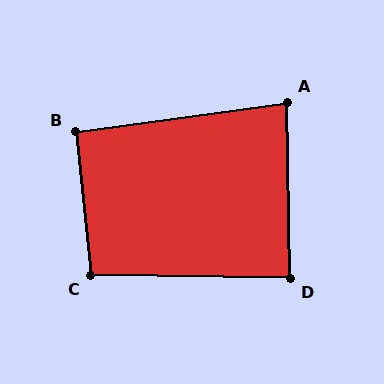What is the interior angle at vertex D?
Approximately 88 degrees (approximately right).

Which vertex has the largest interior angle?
C, at approximately 97 degrees.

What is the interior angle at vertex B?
Approximately 92 degrees (approximately right).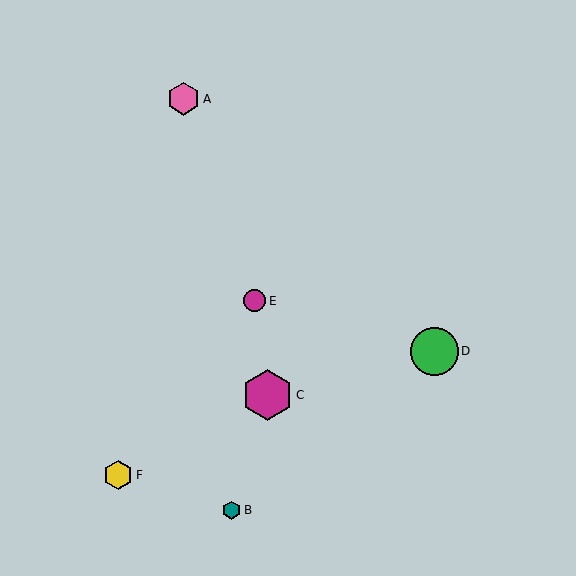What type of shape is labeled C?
Shape C is a magenta hexagon.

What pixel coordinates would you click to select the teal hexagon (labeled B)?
Click at (232, 510) to select the teal hexagon B.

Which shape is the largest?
The magenta hexagon (labeled C) is the largest.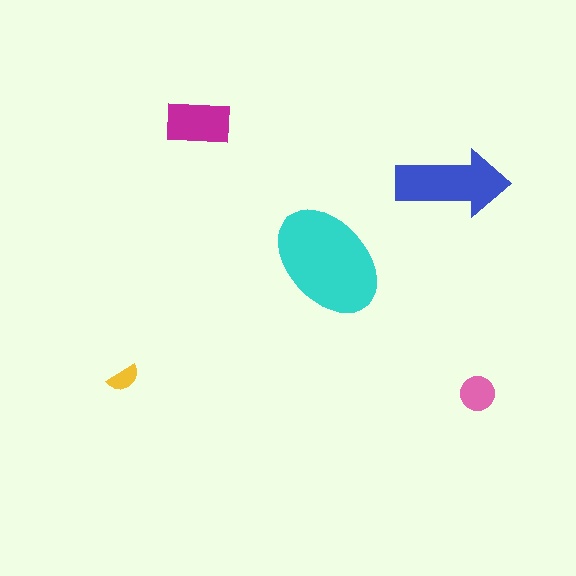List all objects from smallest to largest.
The yellow semicircle, the pink circle, the magenta rectangle, the blue arrow, the cyan ellipse.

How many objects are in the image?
There are 5 objects in the image.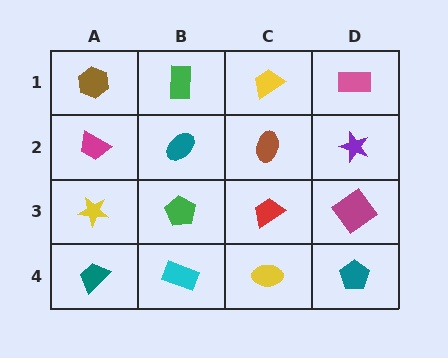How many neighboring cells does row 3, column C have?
4.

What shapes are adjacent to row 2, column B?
A green rectangle (row 1, column B), a green pentagon (row 3, column B), a magenta trapezoid (row 2, column A), a brown ellipse (row 2, column C).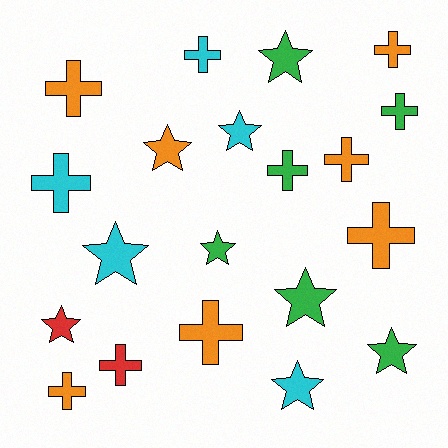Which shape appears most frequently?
Cross, with 11 objects.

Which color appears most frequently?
Orange, with 7 objects.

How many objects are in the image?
There are 20 objects.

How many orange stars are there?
There is 1 orange star.